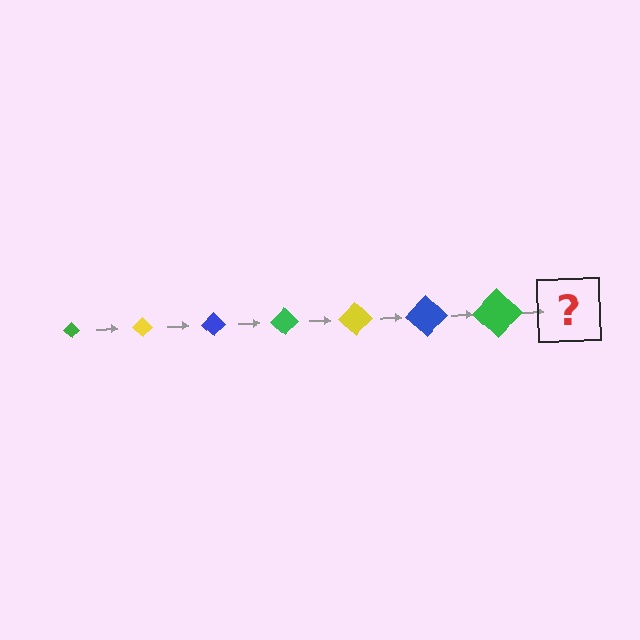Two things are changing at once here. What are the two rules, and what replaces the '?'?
The two rules are that the diamond grows larger each step and the color cycles through green, yellow, and blue. The '?' should be a yellow diamond, larger than the previous one.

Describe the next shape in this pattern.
It should be a yellow diamond, larger than the previous one.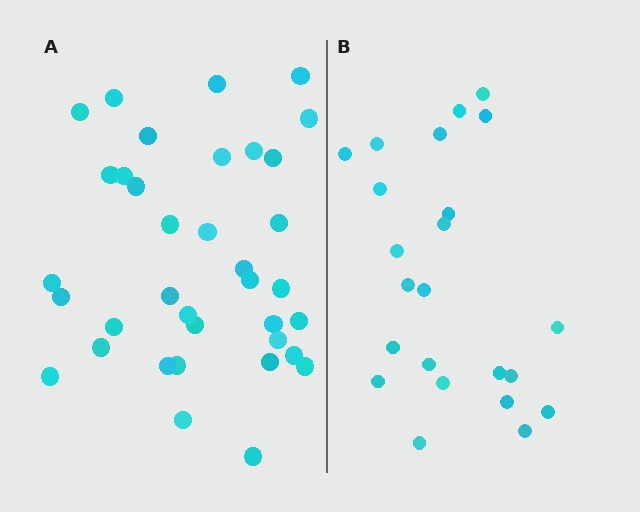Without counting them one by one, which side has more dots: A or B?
Region A (the left region) has more dots.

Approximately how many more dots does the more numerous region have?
Region A has approximately 15 more dots than region B.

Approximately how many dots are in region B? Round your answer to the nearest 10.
About 20 dots. (The exact count is 23, which rounds to 20.)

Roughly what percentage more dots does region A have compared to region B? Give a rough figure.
About 55% more.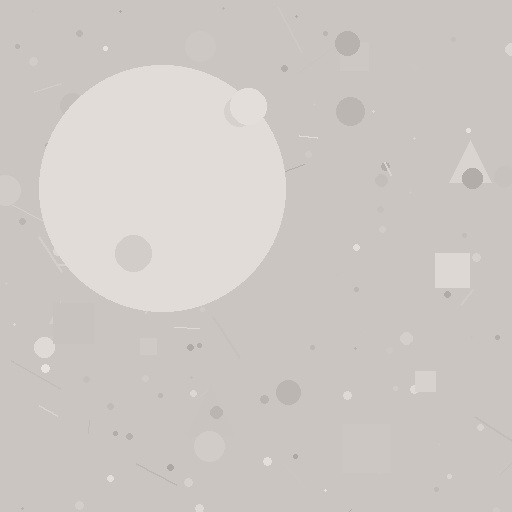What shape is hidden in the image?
A circle is hidden in the image.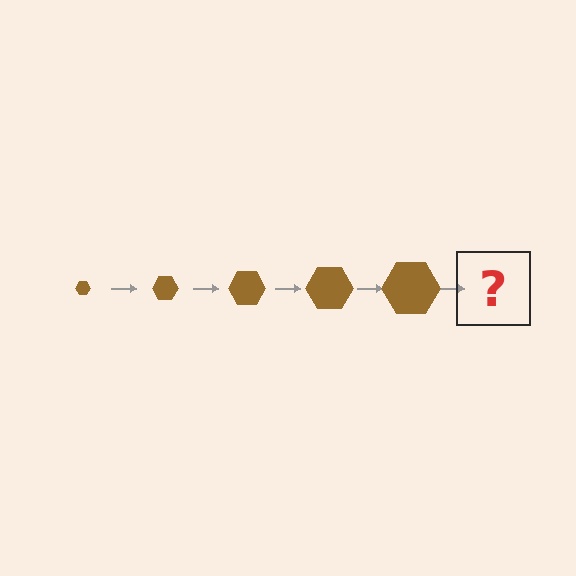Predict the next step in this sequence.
The next step is a brown hexagon, larger than the previous one.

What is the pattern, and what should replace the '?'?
The pattern is that the hexagon gets progressively larger each step. The '?' should be a brown hexagon, larger than the previous one.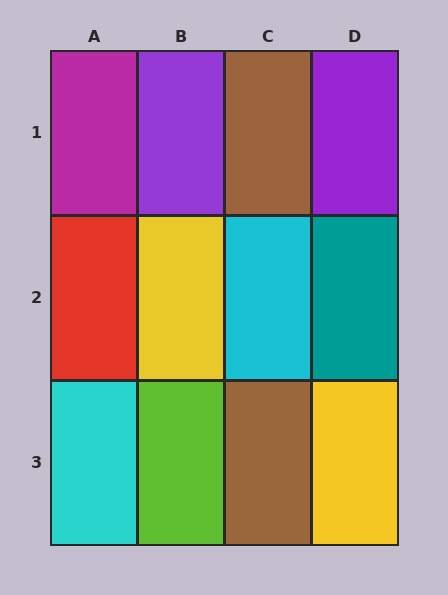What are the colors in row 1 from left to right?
Magenta, purple, brown, purple.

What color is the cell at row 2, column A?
Red.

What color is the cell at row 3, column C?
Brown.